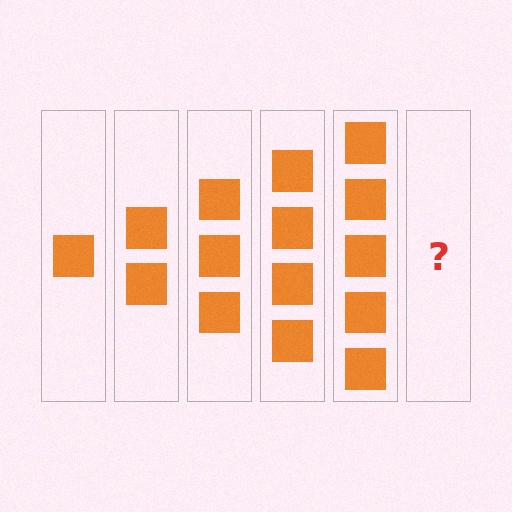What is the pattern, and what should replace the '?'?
The pattern is that each step adds one more square. The '?' should be 6 squares.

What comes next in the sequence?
The next element should be 6 squares.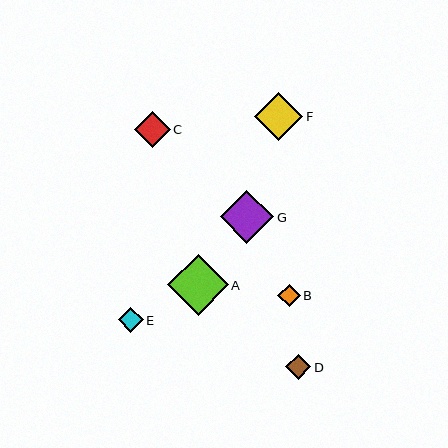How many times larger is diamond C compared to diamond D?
Diamond C is approximately 1.4 times the size of diamond D.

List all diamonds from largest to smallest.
From largest to smallest: A, G, F, C, D, E, B.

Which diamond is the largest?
Diamond A is the largest with a size of approximately 60 pixels.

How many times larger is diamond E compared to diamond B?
Diamond E is approximately 1.1 times the size of diamond B.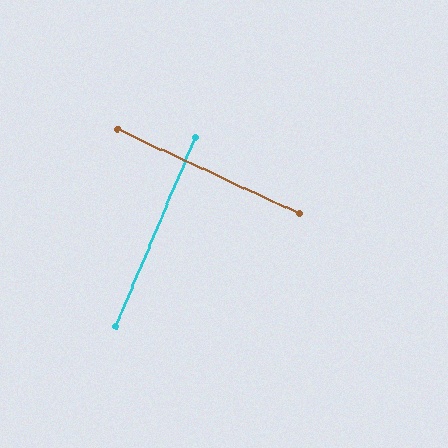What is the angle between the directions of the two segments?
Approximately 88 degrees.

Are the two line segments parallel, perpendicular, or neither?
Perpendicular — they meet at approximately 88°.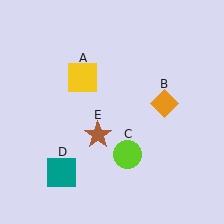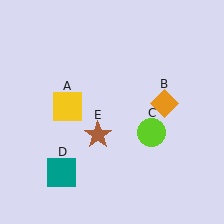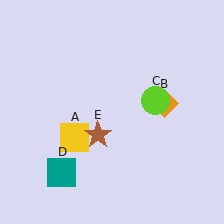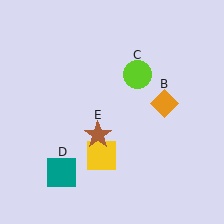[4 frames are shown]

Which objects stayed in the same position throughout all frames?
Orange diamond (object B) and teal square (object D) and brown star (object E) remained stationary.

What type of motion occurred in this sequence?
The yellow square (object A), lime circle (object C) rotated counterclockwise around the center of the scene.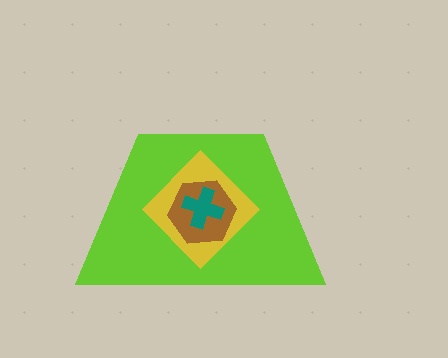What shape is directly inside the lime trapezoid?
The yellow diamond.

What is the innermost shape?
The teal cross.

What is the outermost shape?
The lime trapezoid.